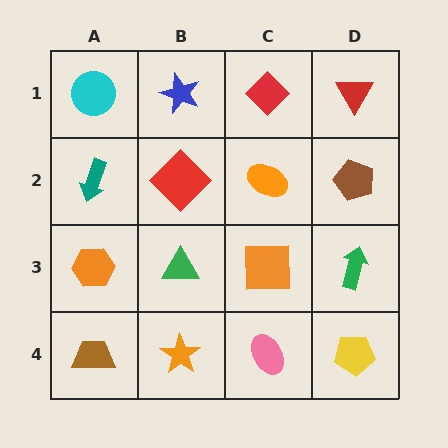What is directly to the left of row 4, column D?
A pink ellipse.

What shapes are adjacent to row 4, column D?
A green arrow (row 3, column D), a pink ellipse (row 4, column C).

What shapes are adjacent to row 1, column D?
A brown pentagon (row 2, column D), a red diamond (row 1, column C).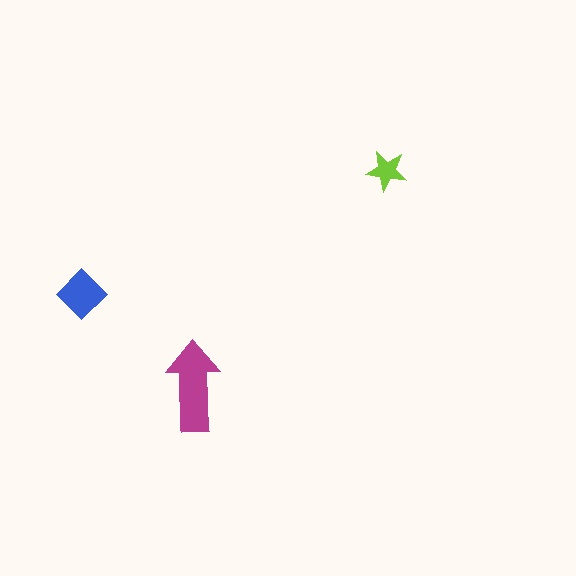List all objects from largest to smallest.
The magenta arrow, the blue diamond, the lime star.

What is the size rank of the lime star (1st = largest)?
3rd.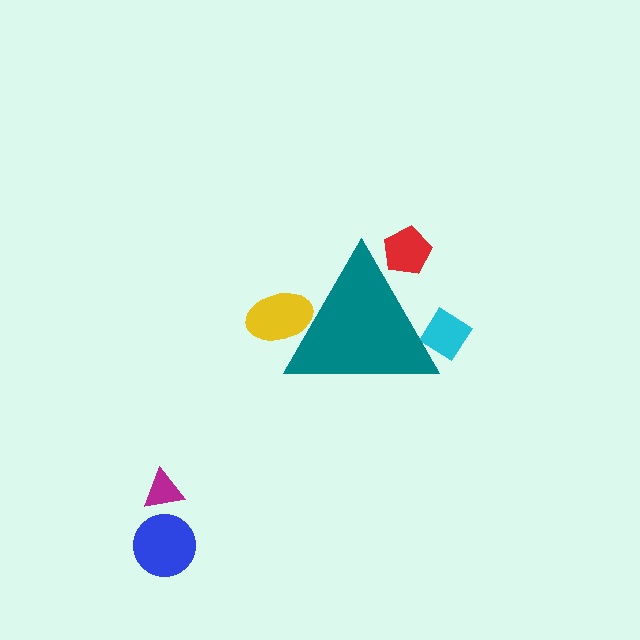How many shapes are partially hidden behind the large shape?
3 shapes are partially hidden.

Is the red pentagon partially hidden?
Yes, the red pentagon is partially hidden behind the teal triangle.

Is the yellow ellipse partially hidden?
Yes, the yellow ellipse is partially hidden behind the teal triangle.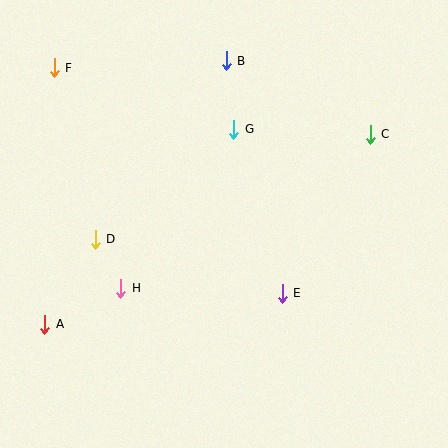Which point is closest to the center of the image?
Point E at (282, 293) is closest to the center.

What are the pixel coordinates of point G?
Point G is at (234, 129).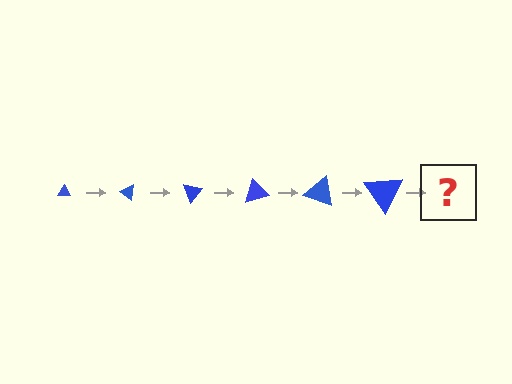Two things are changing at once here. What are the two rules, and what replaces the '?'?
The two rules are that the triangle grows larger each step and it rotates 35 degrees each step. The '?' should be a triangle, larger than the previous one and rotated 210 degrees from the start.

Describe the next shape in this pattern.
It should be a triangle, larger than the previous one and rotated 210 degrees from the start.